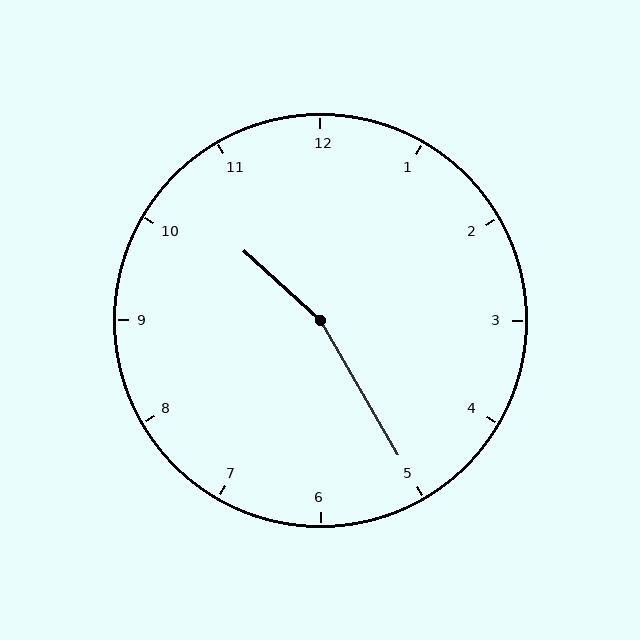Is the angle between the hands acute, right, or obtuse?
It is obtuse.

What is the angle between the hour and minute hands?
Approximately 162 degrees.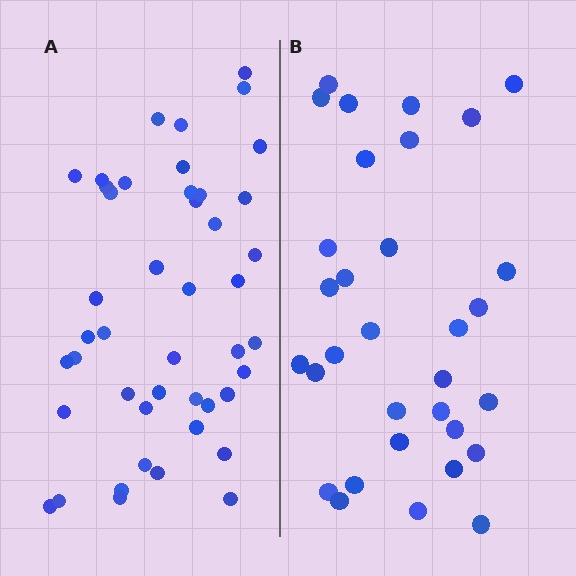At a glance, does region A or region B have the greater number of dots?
Region A (the left region) has more dots.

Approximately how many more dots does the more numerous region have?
Region A has approximately 15 more dots than region B.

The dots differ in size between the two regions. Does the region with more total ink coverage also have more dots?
No. Region B has more total ink coverage because its dots are larger, but region A actually contains more individual dots. Total area can be misleading — the number of items is what matters here.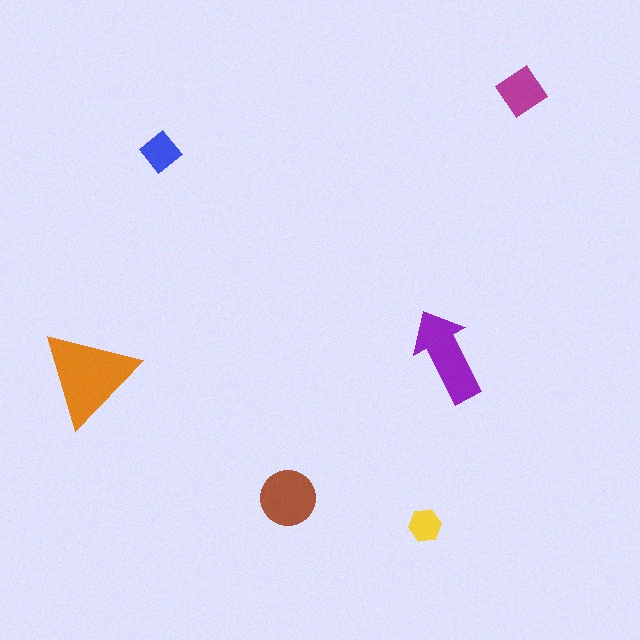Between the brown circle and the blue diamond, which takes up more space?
The brown circle.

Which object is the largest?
The orange triangle.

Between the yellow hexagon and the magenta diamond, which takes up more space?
The magenta diamond.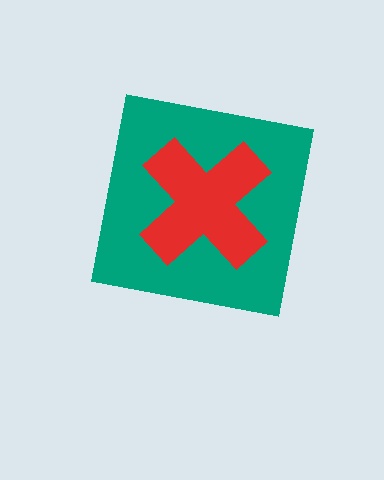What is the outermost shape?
The teal square.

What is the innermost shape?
The red cross.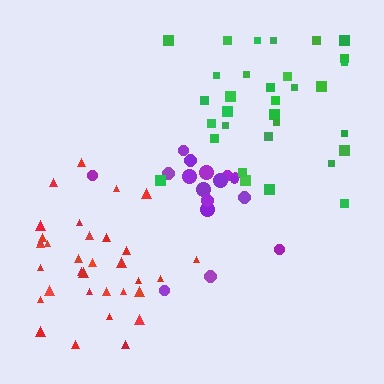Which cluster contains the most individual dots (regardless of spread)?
Red (33).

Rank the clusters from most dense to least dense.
purple, red, green.